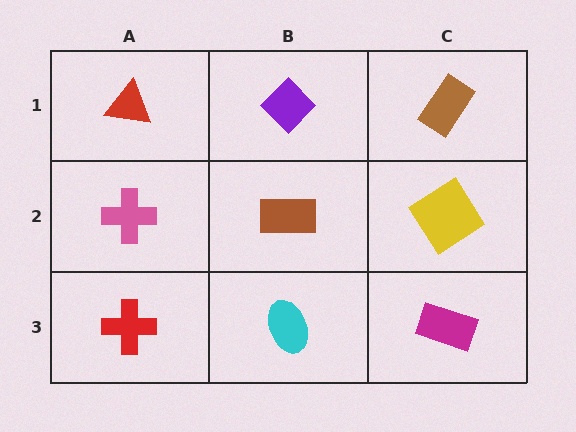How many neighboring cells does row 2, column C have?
3.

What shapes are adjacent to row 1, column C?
A yellow diamond (row 2, column C), a purple diamond (row 1, column B).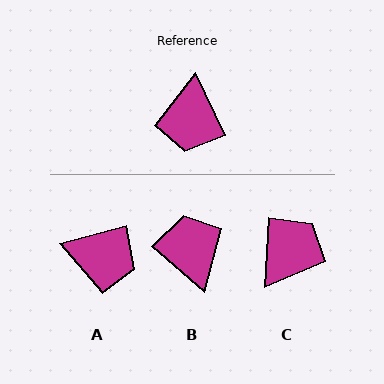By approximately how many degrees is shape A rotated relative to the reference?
Approximately 79 degrees counter-clockwise.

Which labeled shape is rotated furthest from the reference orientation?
B, about 157 degrees away.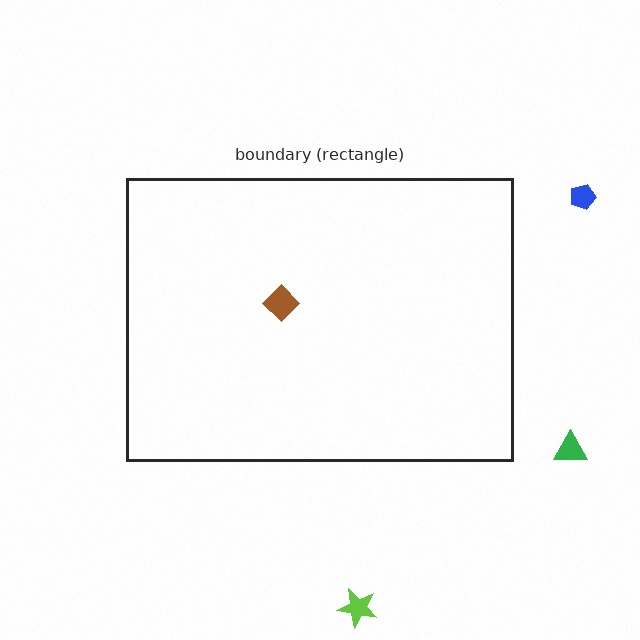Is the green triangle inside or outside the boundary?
Outside.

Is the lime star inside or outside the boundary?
Outside.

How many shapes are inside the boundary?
1 inside, 3 outside.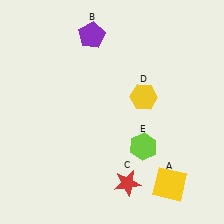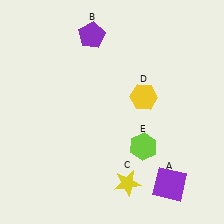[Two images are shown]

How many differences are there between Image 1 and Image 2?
There are 2 differences between the two images.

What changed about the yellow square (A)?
In Image 1, A is yellow. In Image 2, it changed to purple.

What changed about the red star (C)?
In Image 1, C is red. In Image 2, it changed to yellow.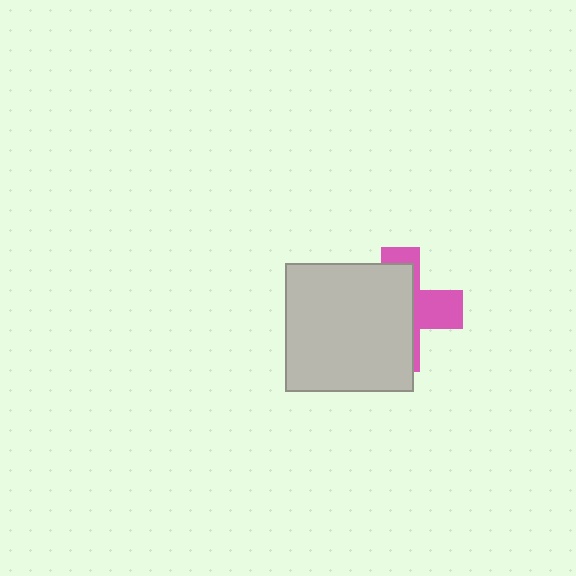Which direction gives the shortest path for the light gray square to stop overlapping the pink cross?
Moving left gives the shortest separation.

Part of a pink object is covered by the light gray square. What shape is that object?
It is a cross.